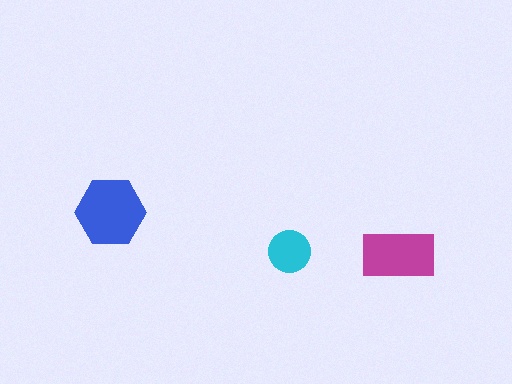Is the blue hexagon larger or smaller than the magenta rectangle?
Larger.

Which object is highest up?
The blue hexagon is topmost.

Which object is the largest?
The blue hexagon.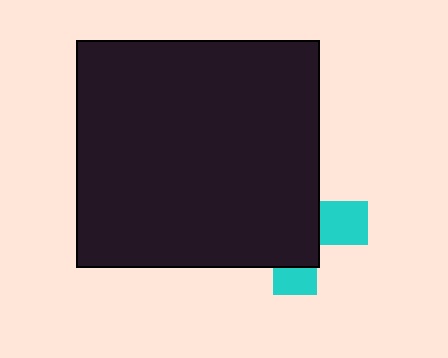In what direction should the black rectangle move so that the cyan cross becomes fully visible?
The black rectangle should move left. That is the shortest direction to clear the overlap and leave the cyan cross fully visible.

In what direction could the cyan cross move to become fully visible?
The cyan cross could move right. That would shift it out from behind the black rectangle entirely.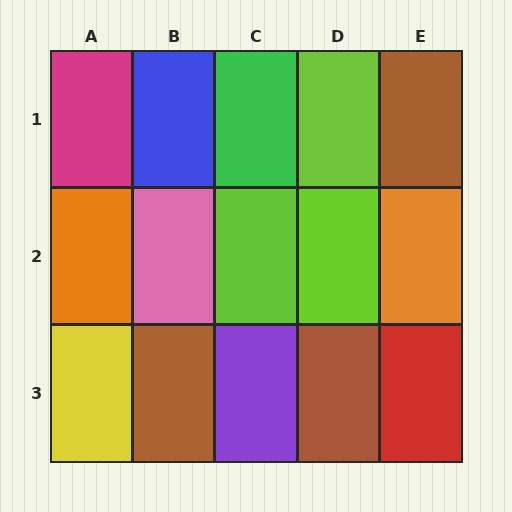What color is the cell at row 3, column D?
Brown.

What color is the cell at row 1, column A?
Magenta.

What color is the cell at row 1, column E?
Brown.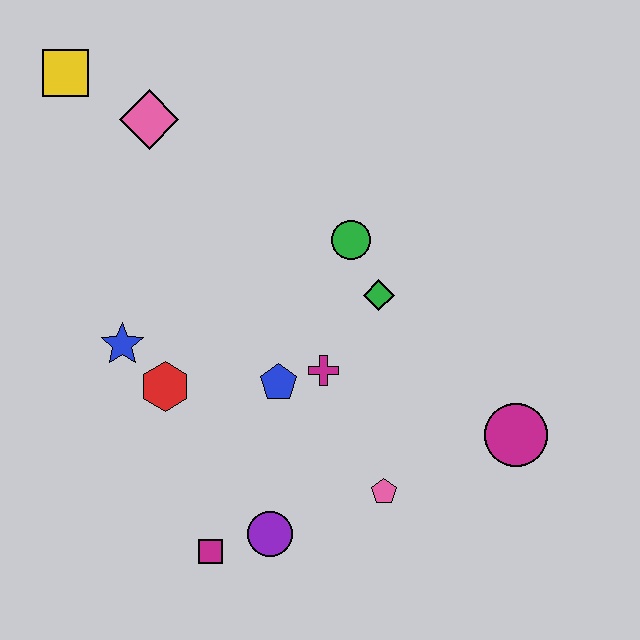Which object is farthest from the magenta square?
The yellow square is farthest from the magenta square.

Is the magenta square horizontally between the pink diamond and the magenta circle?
Yes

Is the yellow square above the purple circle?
Yes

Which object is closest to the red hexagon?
The blue star is closest to the red hexagon.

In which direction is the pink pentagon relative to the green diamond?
The pink pentagon is below the green diamond.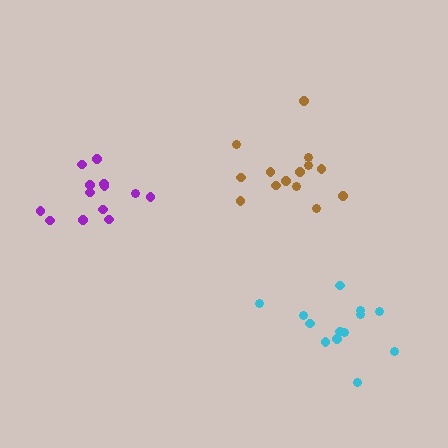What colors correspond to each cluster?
The clusters are colored: purple, cyan, brown.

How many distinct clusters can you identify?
There are 3 distinct clusters.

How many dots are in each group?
Group 1: 13 dots, Group 2: 13 dots, Group 3: 14 dots (40 total).